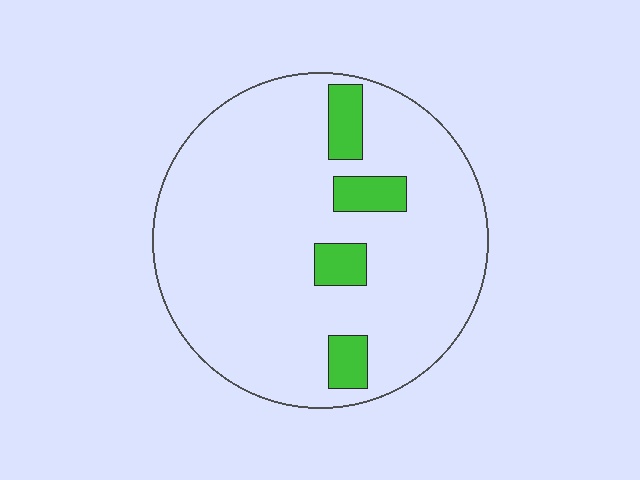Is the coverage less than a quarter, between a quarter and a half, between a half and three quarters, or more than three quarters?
Less than a quarter.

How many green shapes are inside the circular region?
4.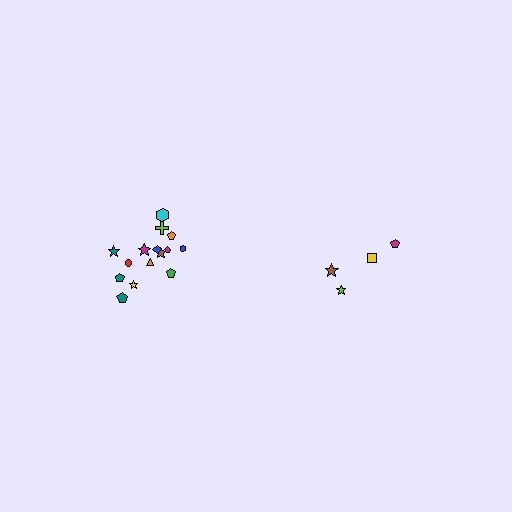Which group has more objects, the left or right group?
The left group.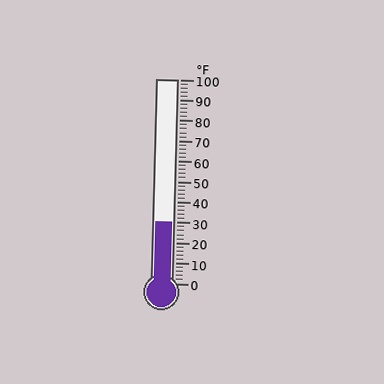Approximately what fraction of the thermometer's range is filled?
The thermometer is filled to approximately 30% of its range.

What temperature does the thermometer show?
The thermometer shows approximately 30°F.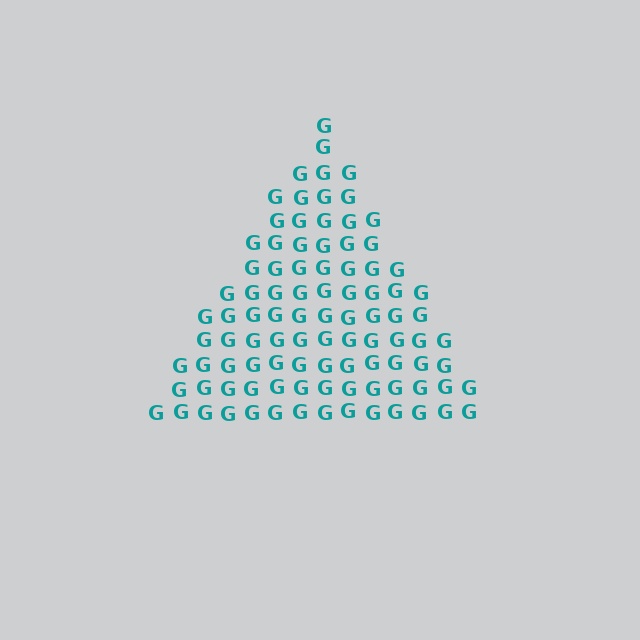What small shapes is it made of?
It is made of small letter G's.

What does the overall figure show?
The overall figure shows a triangle.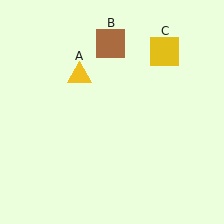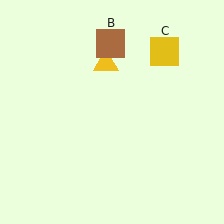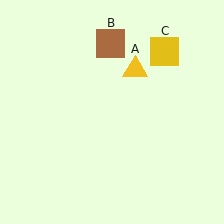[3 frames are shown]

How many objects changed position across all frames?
1 object changed position: yellow triangle (object A).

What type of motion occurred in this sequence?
The yellow triangle (object A) rotated clockwise around the center of the scene.